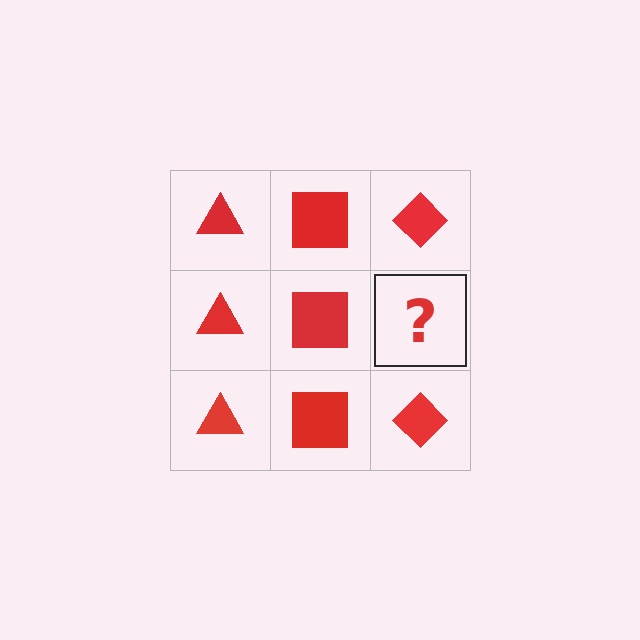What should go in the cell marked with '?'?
The missing cell should contain a red diamond.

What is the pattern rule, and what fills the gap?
The rule is that each column has a consistent shape. The gap should be filled with a red diamond.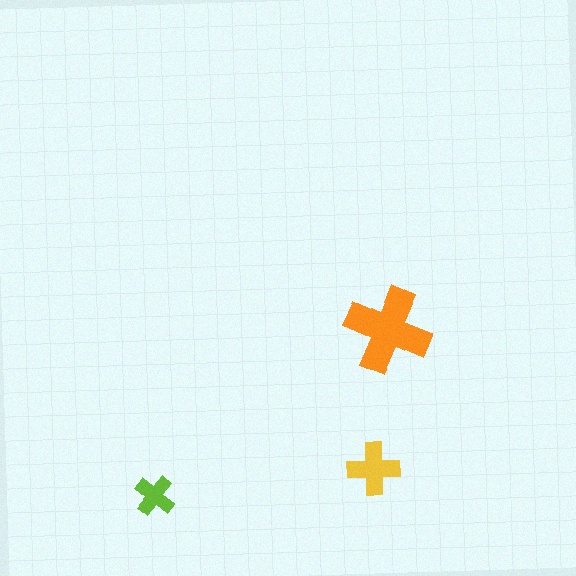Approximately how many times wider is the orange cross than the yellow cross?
About 1.5 times wider.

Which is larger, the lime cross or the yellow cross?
The yellow one.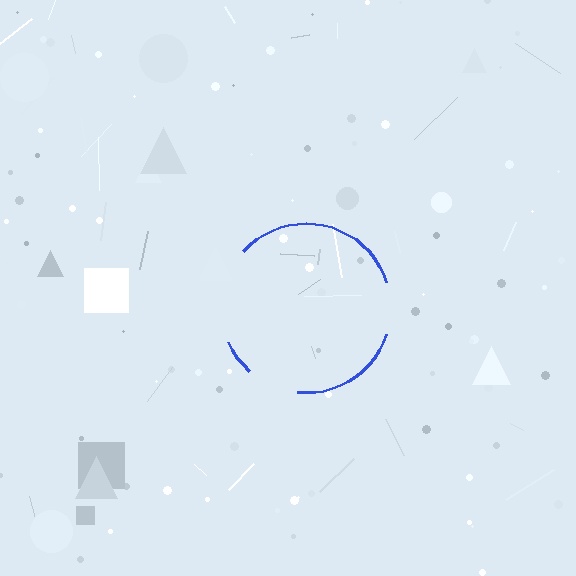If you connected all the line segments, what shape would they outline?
They would outline a circle.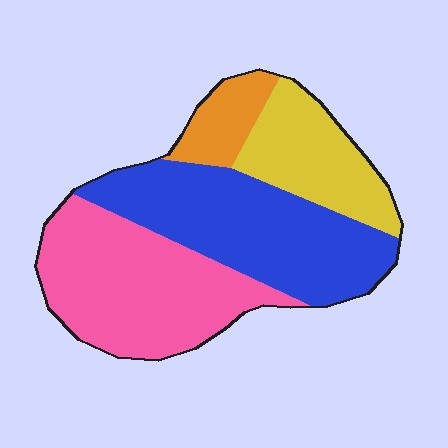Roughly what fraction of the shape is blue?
Blue covers around 35% of the shape.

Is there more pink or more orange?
Pink.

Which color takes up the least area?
Orange, at roughly 10%.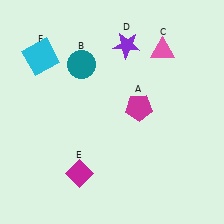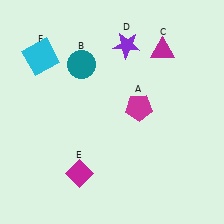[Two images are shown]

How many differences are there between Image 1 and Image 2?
There is 1 difference between the two images.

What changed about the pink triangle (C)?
In Image 1, C is pink. In Image 2, it changed to magenta.